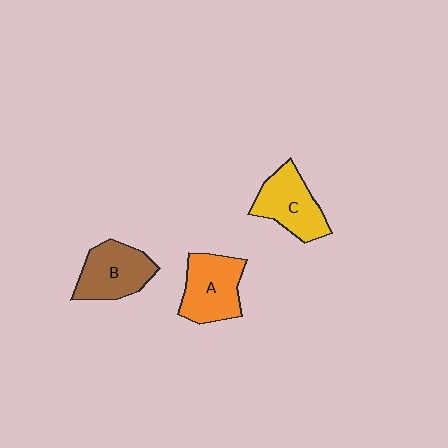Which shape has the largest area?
Shape A (orange).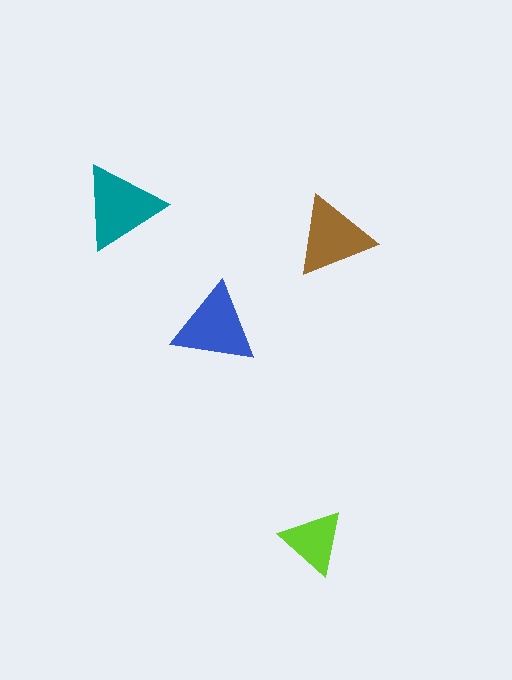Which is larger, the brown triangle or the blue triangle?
The blue one.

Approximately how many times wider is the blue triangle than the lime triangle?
About 1.5 times wider.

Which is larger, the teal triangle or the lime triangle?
The teal one.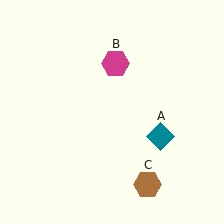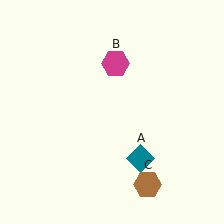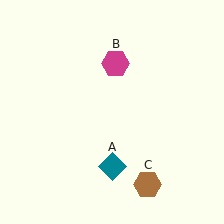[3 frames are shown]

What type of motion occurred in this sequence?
The teal diamond (object A) rotated clockwise around the center of the scene.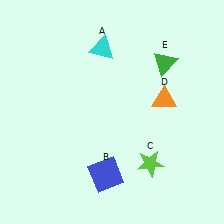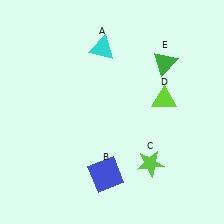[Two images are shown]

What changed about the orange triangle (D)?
In Image 1, D is orange. In Image 2, it changed to lime.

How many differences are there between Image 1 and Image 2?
There is 1 difference between the two images.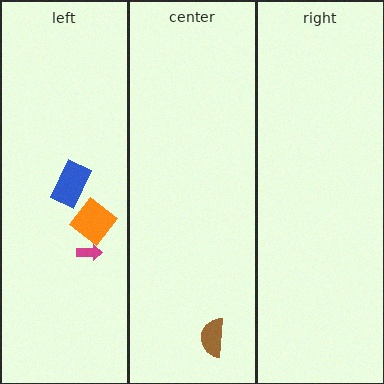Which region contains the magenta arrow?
The left region.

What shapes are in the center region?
The brown semicircle.